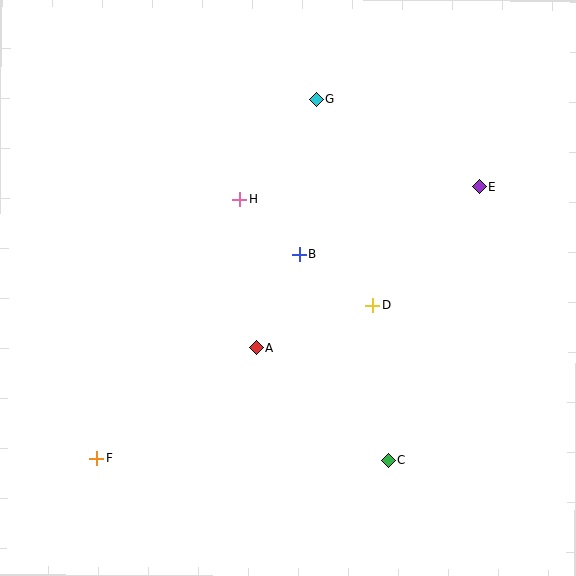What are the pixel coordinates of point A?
Point A is at (256, 348).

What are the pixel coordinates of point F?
Point F is at (97, 458).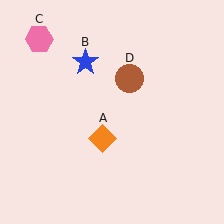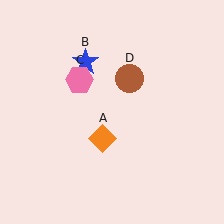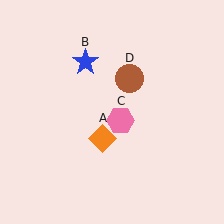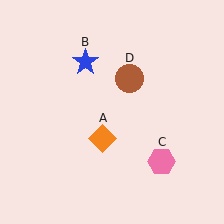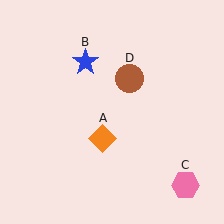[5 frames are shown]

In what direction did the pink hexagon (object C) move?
The pink hexagon (object C) moved down and to the right.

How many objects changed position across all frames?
1 object changed position: pink hexagon (object C).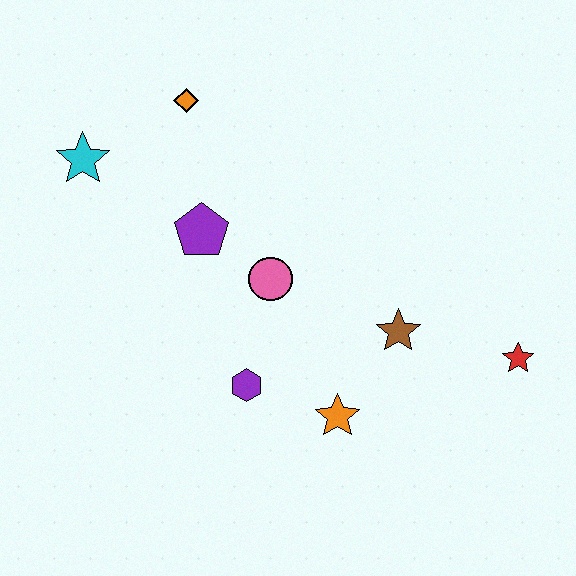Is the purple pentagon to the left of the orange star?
Yes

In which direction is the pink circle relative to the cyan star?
The pink circle is to the right of the cyan star.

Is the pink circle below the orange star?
No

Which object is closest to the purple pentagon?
The pink circle is closest to the purple pentagon.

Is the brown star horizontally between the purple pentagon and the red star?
Yes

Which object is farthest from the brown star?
The cyan star is farthest from the brown star.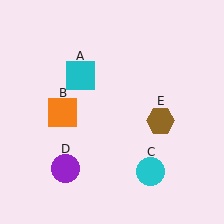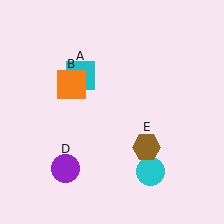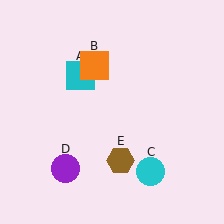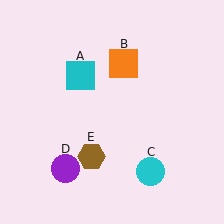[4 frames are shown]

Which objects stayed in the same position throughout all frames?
Cyan square (object A) and cyan circle (object C) and purple circle (object D) remained stationary.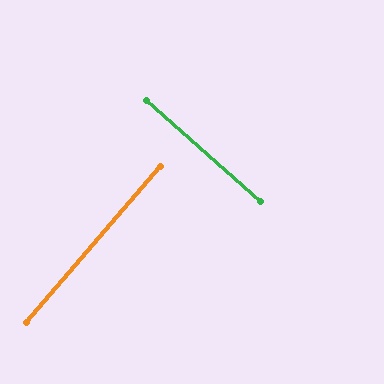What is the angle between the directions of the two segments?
Approximately 90 degrees.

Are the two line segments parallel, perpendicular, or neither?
Perpendicular — they meet at approximately 90°.